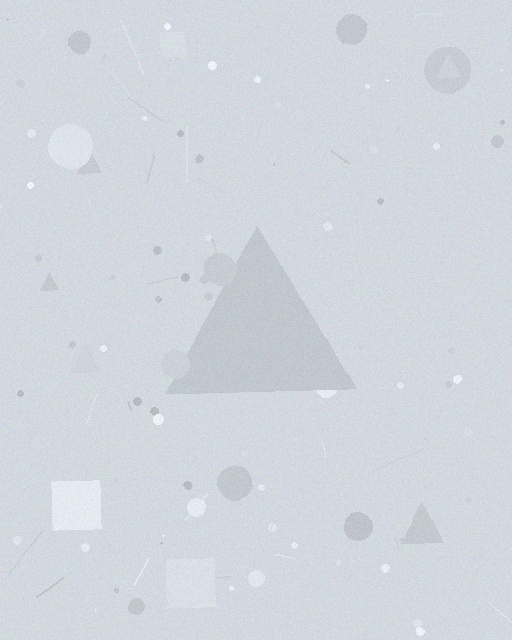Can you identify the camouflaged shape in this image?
The camouflaged shape is a triangle.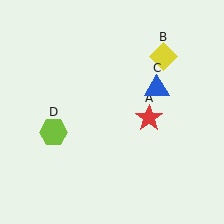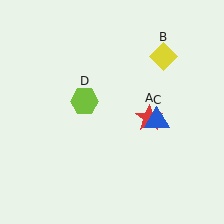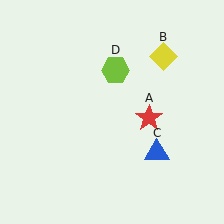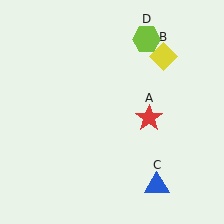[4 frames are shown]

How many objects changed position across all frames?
2 objects changed position: blue triangle (object C), lime hexagon (object D).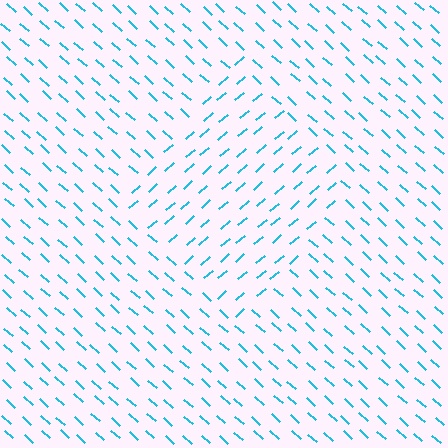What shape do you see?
I see a diamond.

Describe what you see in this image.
The image is filled with small cyan line segments. A diamond region in the image has lines oriented differently from the surrounding lines, creating a visible texture boundary.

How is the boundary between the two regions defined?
The boundary is defined purely by a change in line orientation (approximately 83 degrees difference). All lines are the same color and thickness.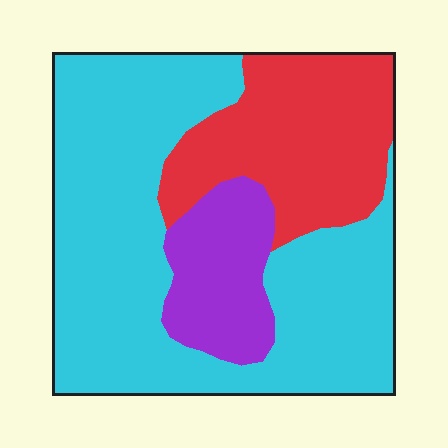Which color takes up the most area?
Cyan, at roughly 60%.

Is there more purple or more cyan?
Cyan.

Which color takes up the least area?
Purple, at roughly 15%.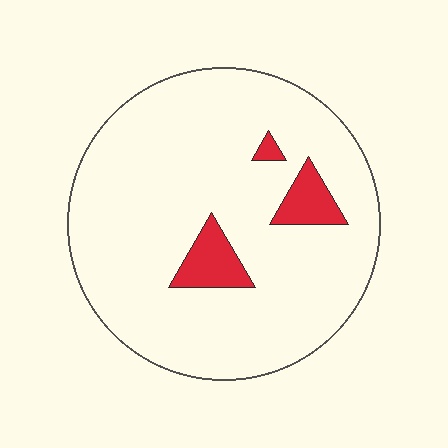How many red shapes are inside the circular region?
3.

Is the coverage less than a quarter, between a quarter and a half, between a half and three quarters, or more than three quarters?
Less than a quarter.